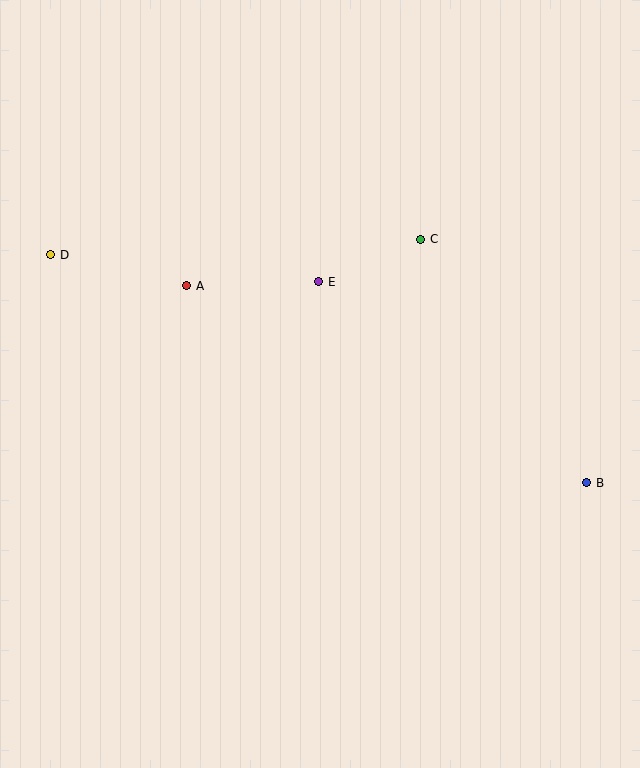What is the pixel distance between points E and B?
The distance between E and B is 335 pixels.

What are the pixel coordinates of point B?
Point B is at (587, 483).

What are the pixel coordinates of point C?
Point C is at (421, 239).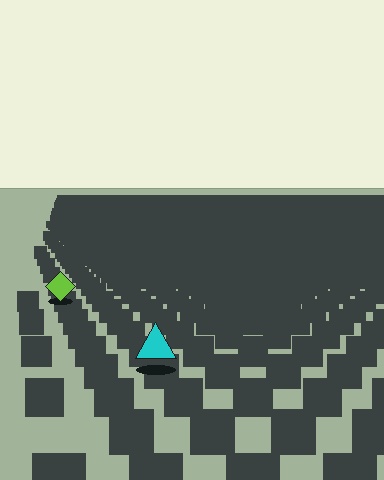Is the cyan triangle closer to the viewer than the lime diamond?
Yes. The cyan triangle is closer — you can tell from the texture gradient: the ground texture is coarser near it.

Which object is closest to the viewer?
The cyan triangle is closest. The texture marks near it are larger and more spread out.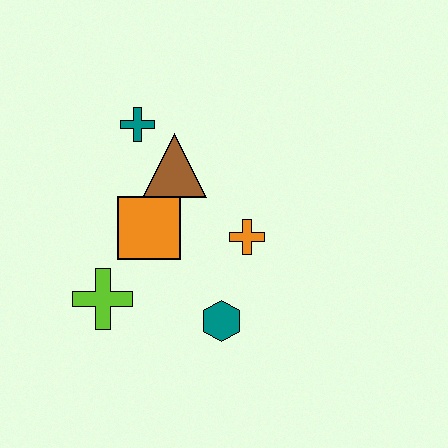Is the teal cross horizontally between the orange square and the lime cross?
Yes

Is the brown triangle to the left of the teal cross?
No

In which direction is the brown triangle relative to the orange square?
The brown triangle is above the orange square.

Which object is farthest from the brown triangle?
The teal hexagon is farthest from the brown triangle.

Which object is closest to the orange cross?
The teal hexagon is closest to the orange cross.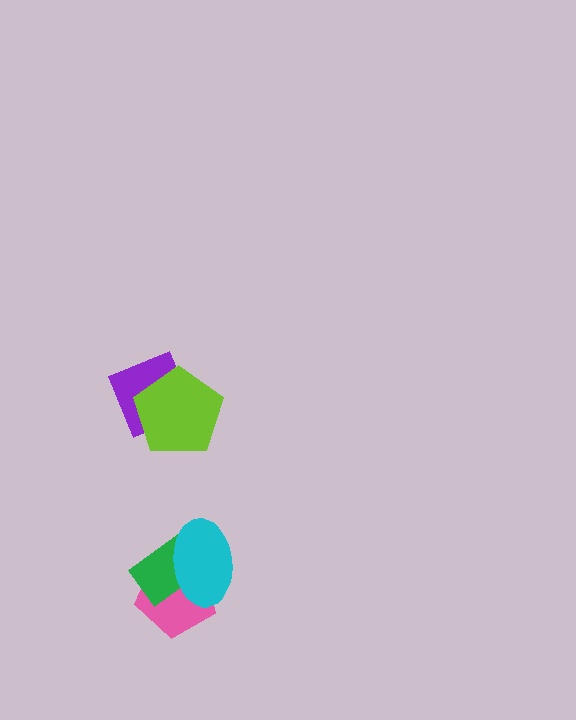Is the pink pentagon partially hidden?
Yes, it is partially covered by another shape.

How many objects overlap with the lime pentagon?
1 object overlaps with the lime pentagon.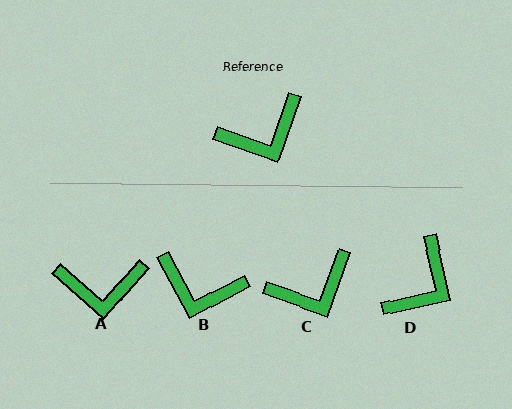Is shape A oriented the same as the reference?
No, it is off by about 22 degrees.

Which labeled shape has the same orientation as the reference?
C.